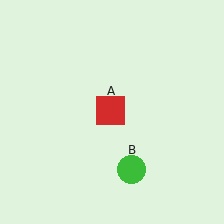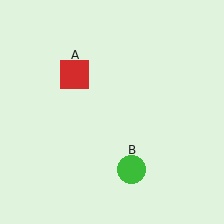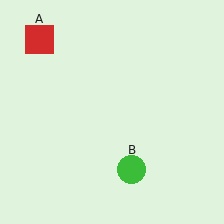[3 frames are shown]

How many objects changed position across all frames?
1 object changed position: red square (object A).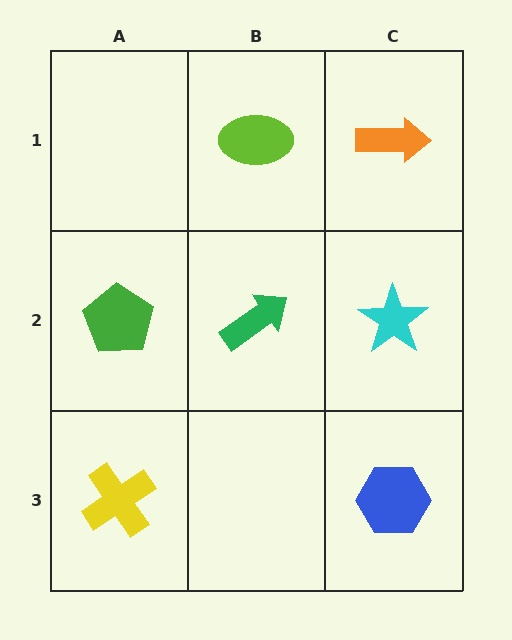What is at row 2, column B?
A green arrow.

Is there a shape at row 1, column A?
No, that cell is empty.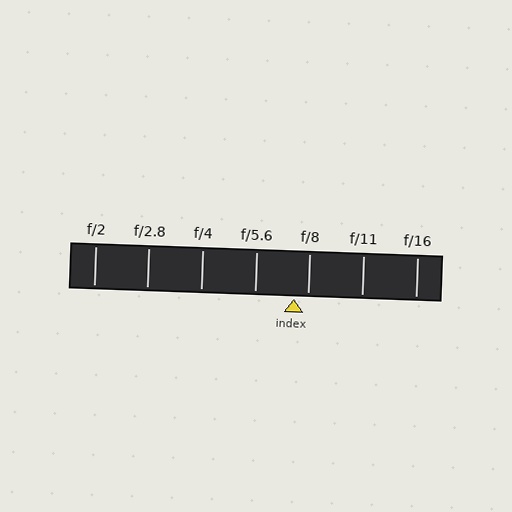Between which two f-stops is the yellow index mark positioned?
The index mark is between f/5.6 and f/8.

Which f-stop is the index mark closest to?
The index mark is closest to f/8.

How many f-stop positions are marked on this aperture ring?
There are 7 f-stop positions marked.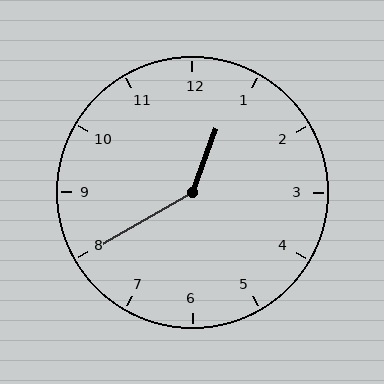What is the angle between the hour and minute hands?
Approximately 140 degrees.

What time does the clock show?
12:40.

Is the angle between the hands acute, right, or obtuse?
It is obtuse.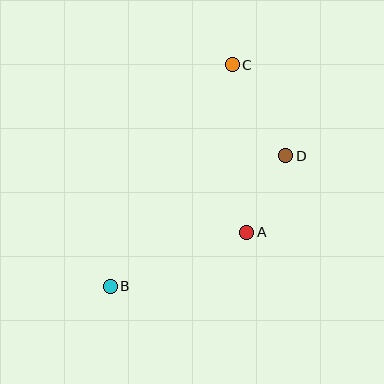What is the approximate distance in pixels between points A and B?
The distance between A and B is approximately 147 pixels.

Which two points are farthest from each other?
Points B and C are farthest from each other.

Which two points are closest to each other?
Points A and D are closest to each other.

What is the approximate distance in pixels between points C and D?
The distance between C and D is approximately 106 pixels.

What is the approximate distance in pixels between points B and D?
The distance between B and D is approximately 218 pixels.